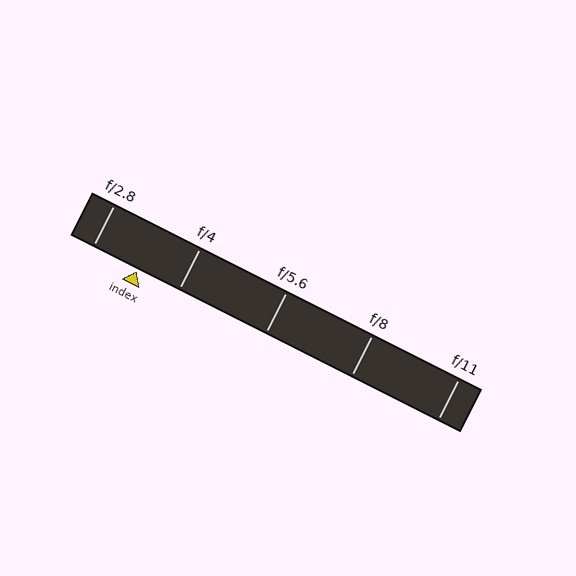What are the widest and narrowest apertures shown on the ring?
The widest aperture shown is f/2.8 and the narrowest is f/11.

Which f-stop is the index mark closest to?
The index mark is closest to f/4.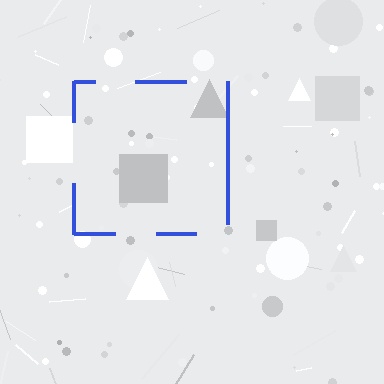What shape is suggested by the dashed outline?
The dashed outline suggests a square.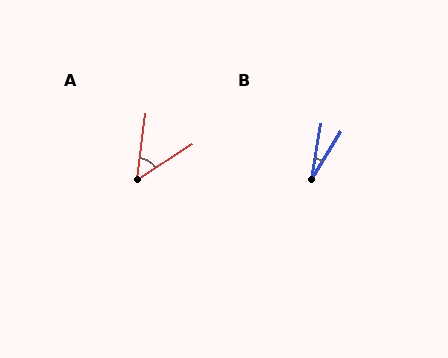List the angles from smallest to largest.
B (22°), A (49°).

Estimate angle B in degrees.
Approximately 22 degrees.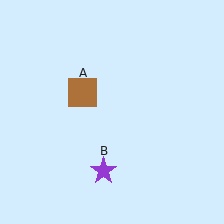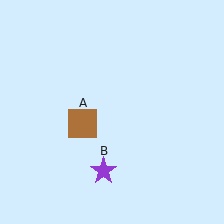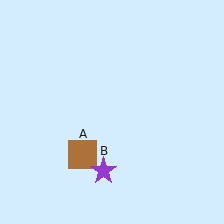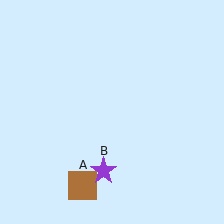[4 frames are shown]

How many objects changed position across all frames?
1 object changed position: brown square (object A).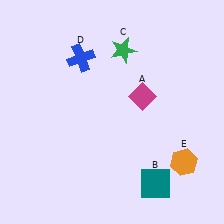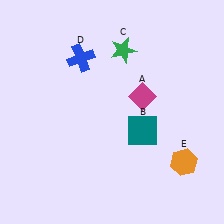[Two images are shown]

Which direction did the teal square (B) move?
The teal square (B) moved up.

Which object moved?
The teal square (B) moved up.